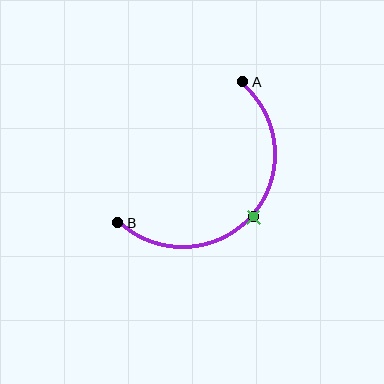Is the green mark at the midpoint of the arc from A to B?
Yes. The green mark lies on the arc at equal arc-length from both A and B — it is the arc midpoint.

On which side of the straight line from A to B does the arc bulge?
The arc bulges below and to the right of the straight line connecting A and B.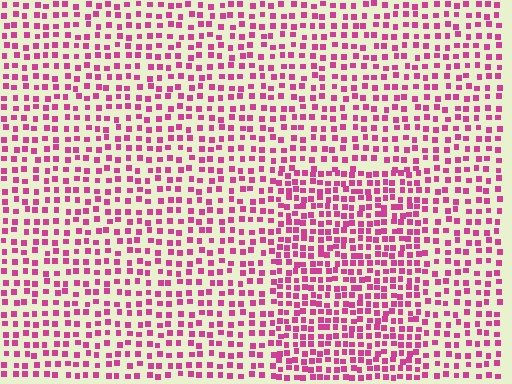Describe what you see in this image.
The image contains small magenta elements arranged at two different densities. A rectangle-shaped region is visible where the elements are more densely packed than the surrounding area.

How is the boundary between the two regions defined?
The boundary is defined by a change in element density (approximately 1.6x ratio). All elements are the same color, size, and shape.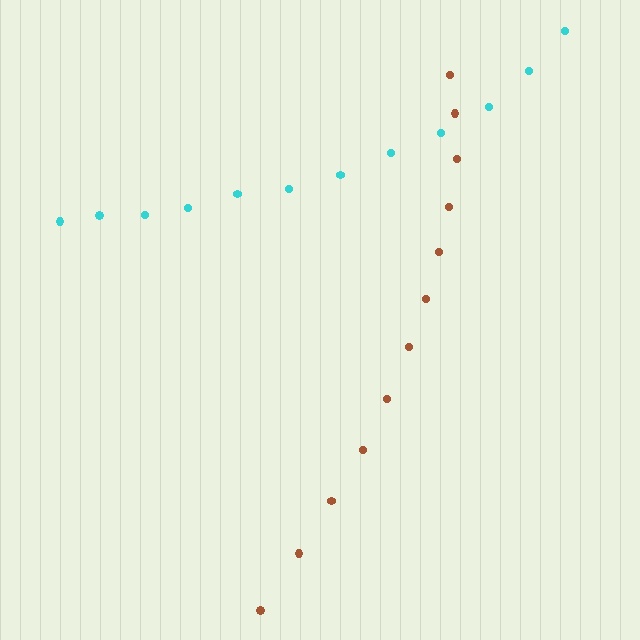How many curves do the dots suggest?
There are 2 distinct paths.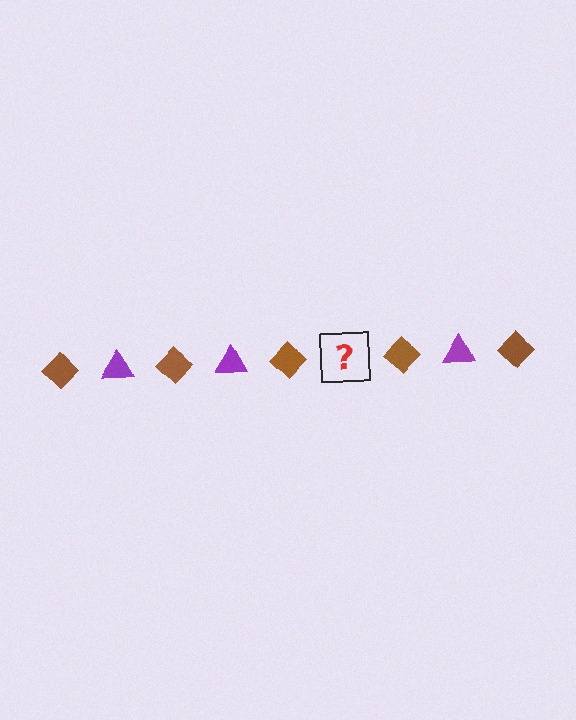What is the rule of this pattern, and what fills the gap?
The rule is that the pattern alternates between brown diamond and purple triangle. The gap should be filled with a purple triangle.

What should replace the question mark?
The question mark should be replaced with a purple triangle.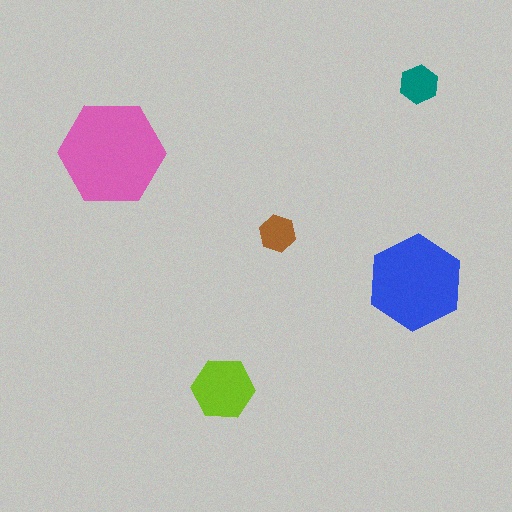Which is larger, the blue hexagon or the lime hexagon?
The blue one.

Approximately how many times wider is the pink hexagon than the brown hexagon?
About 3 times wider.